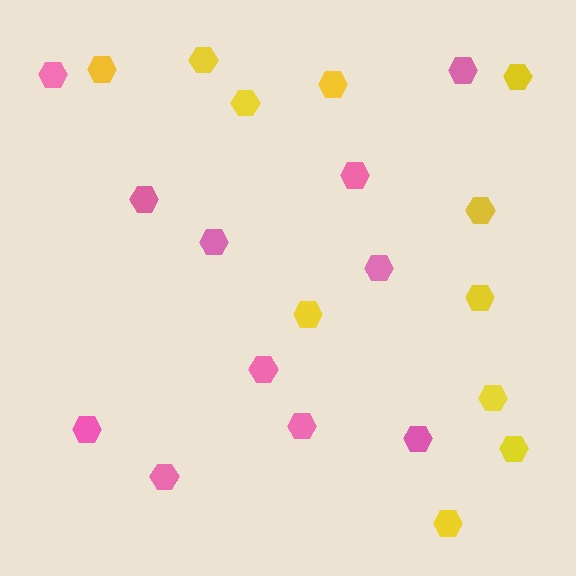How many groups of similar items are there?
There are 2 groups: one group of pink hexagons (11) and one group of yellow hexagons (11).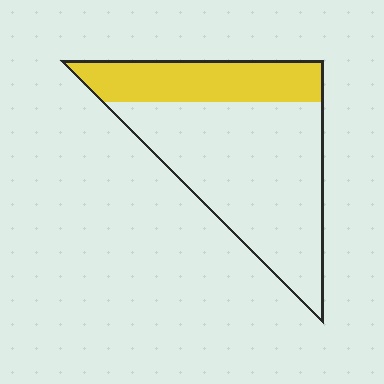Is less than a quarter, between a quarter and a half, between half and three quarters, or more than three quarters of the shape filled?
Between a quarter and a half.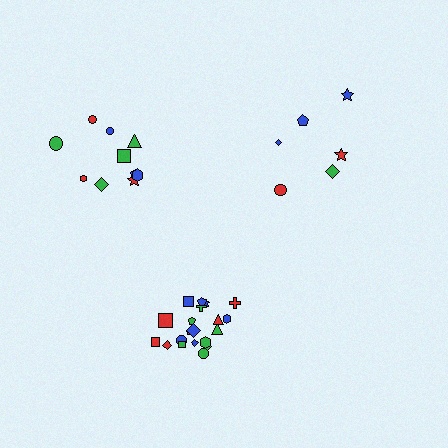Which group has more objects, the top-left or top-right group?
The top-left group.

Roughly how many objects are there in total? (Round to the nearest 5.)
Roughly 40 objects in total.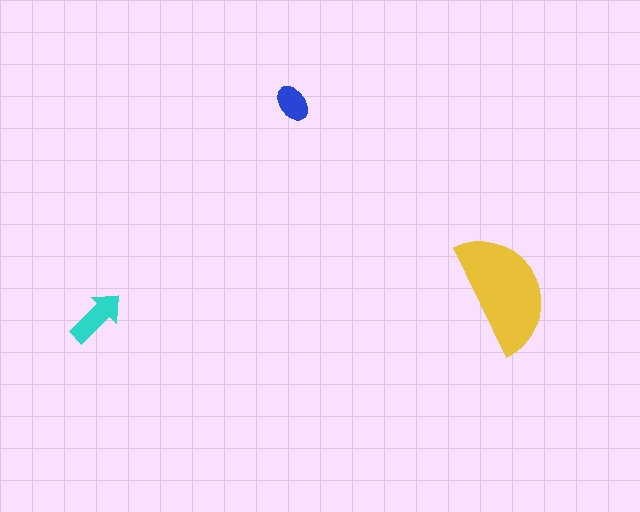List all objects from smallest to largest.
The blue ellipse, the cyan arrow, the yellow semicircle.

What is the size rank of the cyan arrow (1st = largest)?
2nd.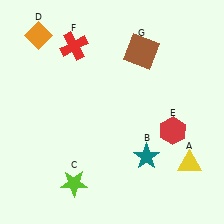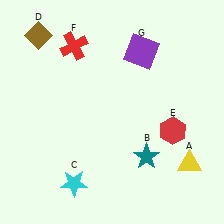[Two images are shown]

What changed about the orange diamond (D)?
In Image 1, D is orange. In Image 2, it changed to brown.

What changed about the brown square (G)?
In Image 1, G is brown. In Image 2, it changed to purple.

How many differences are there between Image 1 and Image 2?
There are 3 differences between the two images.